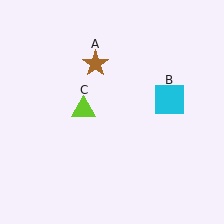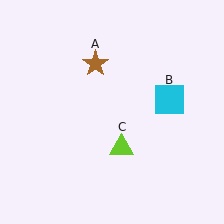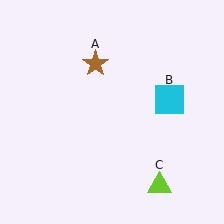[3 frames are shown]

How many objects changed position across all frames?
1 object changed position: lime triangle (object C).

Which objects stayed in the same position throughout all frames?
Brown star (object A) and cyan square (object B) remained stationary.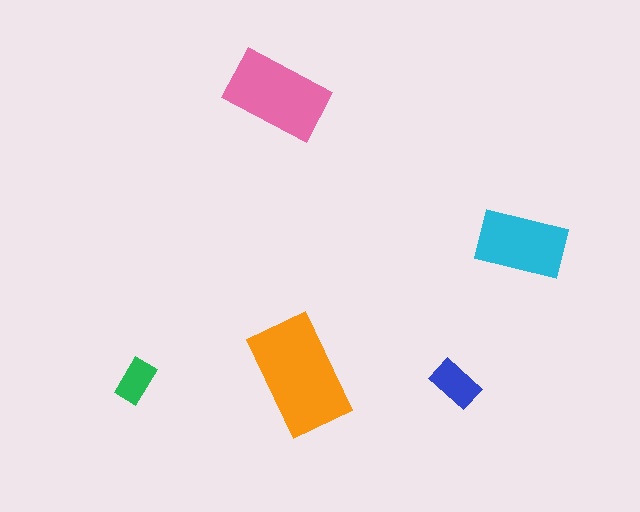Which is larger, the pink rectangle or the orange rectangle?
The orange one.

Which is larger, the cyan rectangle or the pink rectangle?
The pink one.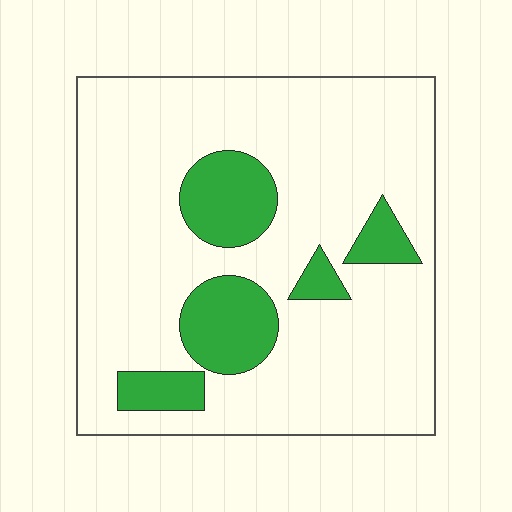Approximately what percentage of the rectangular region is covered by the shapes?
Approximately 20%.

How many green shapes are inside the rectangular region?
5.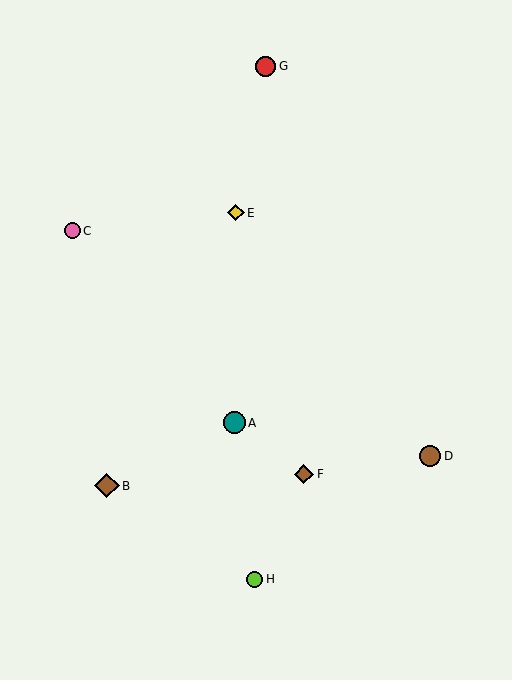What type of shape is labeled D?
Shape D is a brown circle.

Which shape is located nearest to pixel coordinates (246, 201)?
The yellow diamond (labeled E) at (236, 213) is nearest to that location.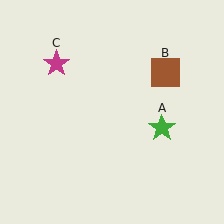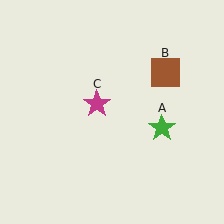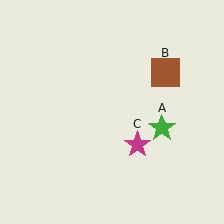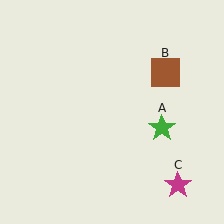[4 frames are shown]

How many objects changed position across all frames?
1 object changed position: magenta star (object C).